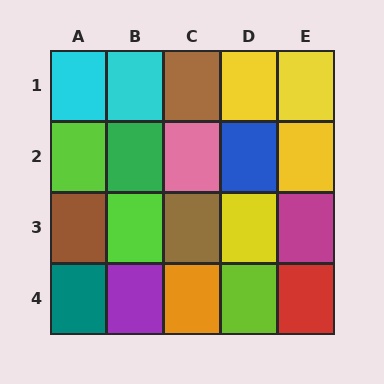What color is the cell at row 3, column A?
Brown.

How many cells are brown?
3 cells are brown.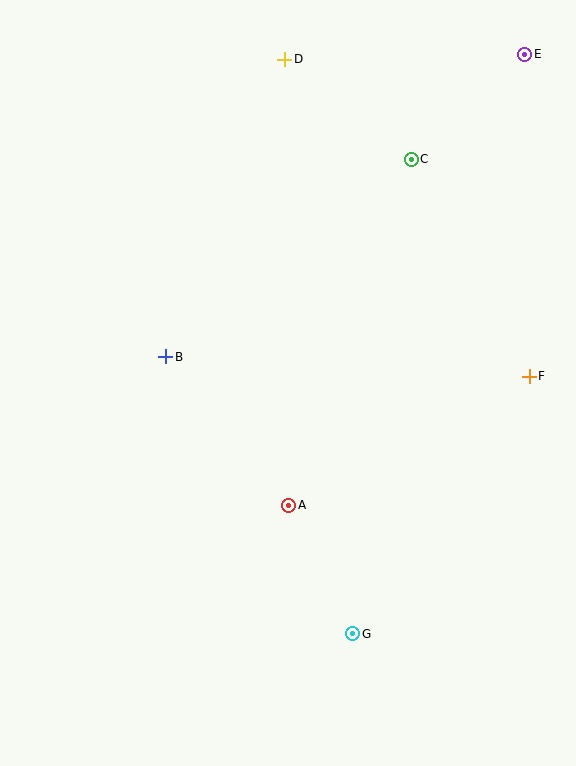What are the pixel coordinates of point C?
Point C is at (411, 159).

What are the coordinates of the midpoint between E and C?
The midpoint between E and C is at (468, 107).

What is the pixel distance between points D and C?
The distance between D and C is 161 pixels.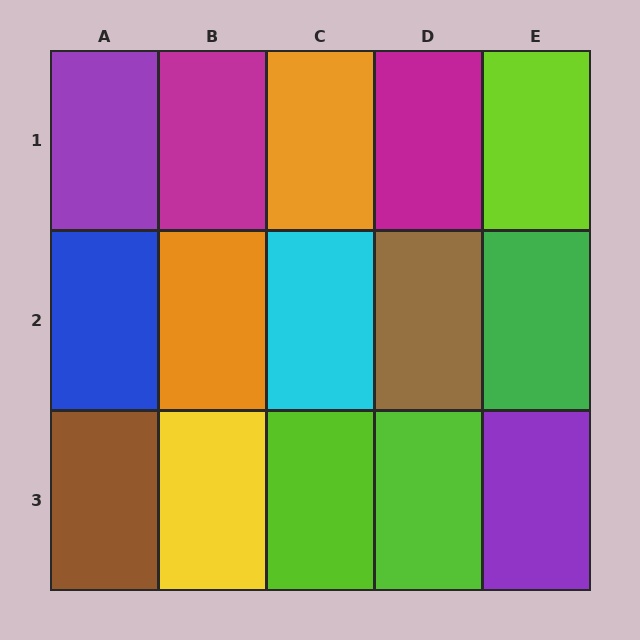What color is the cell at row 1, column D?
Magenta.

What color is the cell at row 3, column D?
Lime.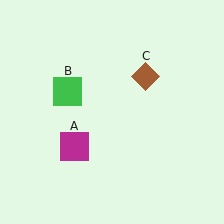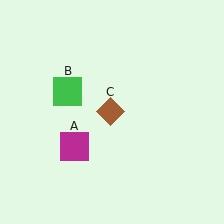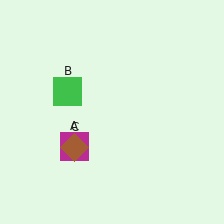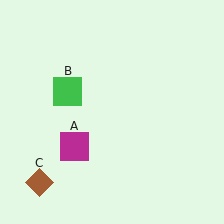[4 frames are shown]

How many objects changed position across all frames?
1 object changed position: brown diamond (object C).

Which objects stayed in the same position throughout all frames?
Magenta square (object A) and green square (object B) remained stationary.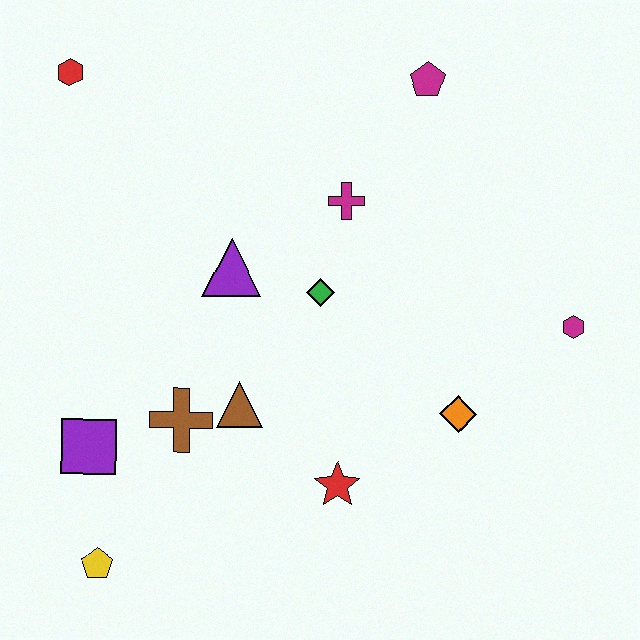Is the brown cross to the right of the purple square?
Yes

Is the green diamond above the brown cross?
Yes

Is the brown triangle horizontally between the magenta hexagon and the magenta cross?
No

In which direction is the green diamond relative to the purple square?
The green diamond is to the right of the purple square.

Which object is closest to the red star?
The brown triangle is closest to the red star.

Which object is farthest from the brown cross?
The magenta pentagon is farthest from the brown cross.